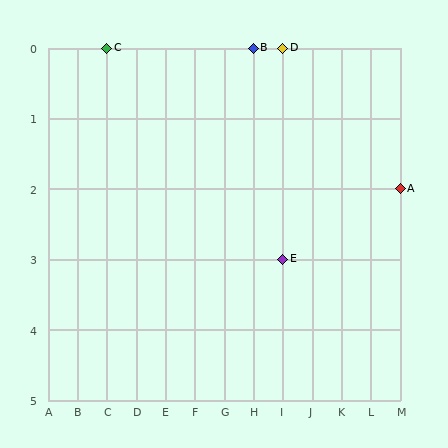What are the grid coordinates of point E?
Point E is at grid coordinates (I, 3).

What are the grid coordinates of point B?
Point B is at grid coordinates (H, 0).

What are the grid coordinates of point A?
Point A is at grid coordinates (M, 2).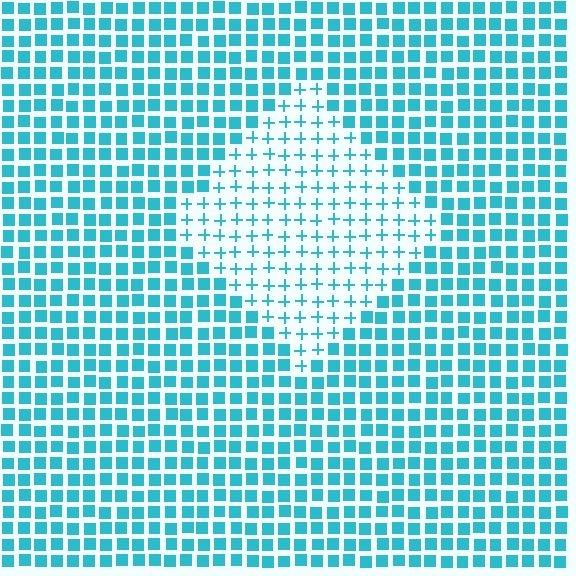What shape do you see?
I see a diamond.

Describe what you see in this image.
The image is filled with small cyan elements arranged in a uniform grid. A diamond-shaped region contains plus signs, while the surrounding area contains squares. The boundary is defined purely by the change in element shape.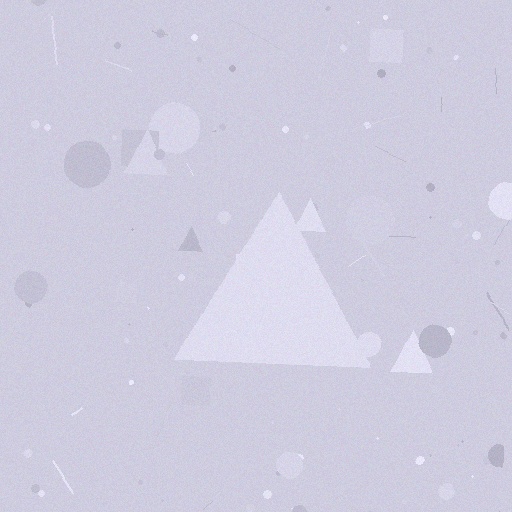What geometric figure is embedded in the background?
A triangle is embedded in the background.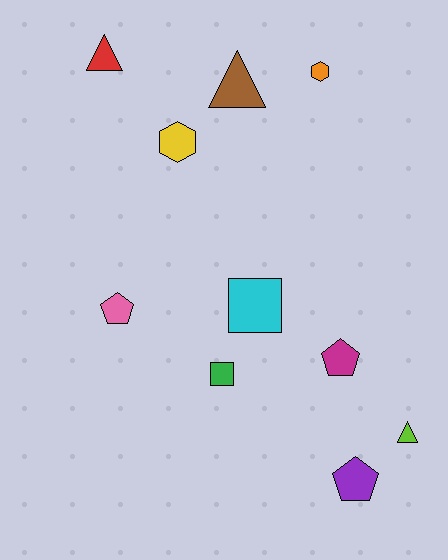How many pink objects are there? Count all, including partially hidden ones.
There is 1 pink object.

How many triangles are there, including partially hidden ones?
There are 3 triangles.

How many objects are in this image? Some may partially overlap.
There are 10 objects.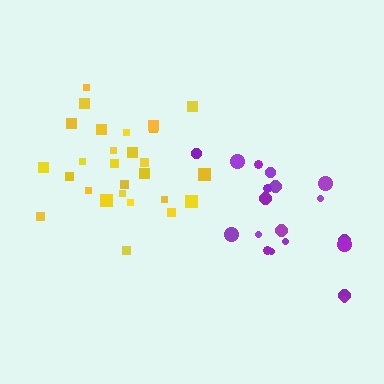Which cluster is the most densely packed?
Yellow.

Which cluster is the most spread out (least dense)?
Purple.